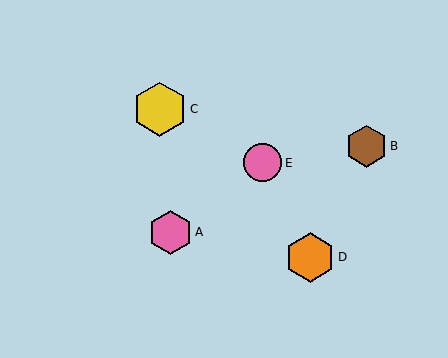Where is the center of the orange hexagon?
The center of the orange hexagon is at (310, 257).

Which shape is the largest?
The yellow hexagon (labeled C) is the largest.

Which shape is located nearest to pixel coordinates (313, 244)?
The orange hexagon (labeled D) at (310, 257) is nearest to that location.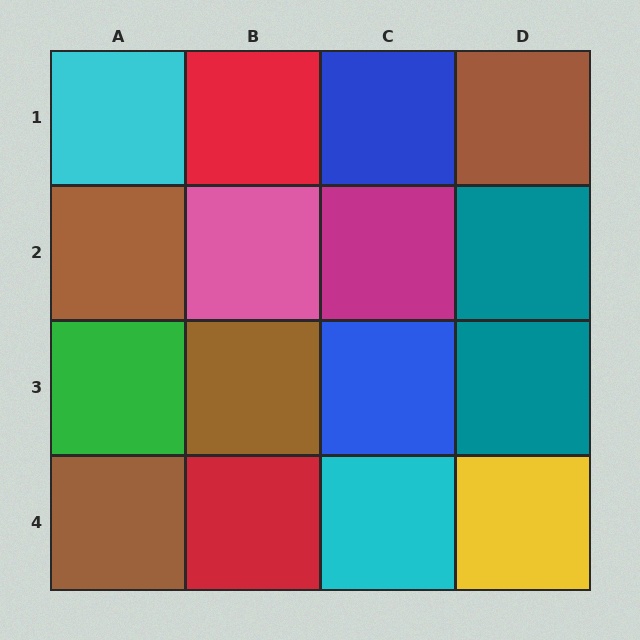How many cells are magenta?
1 cell is magenta.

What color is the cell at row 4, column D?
Yellow.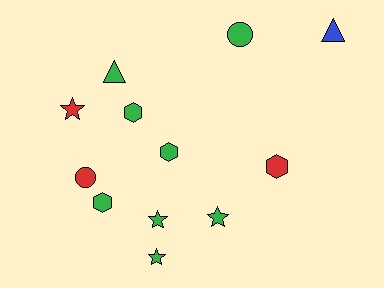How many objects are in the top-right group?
There are 3 objects.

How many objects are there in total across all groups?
There are 12 objects.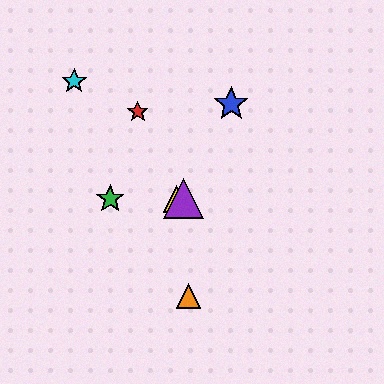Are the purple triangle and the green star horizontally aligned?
Yes, both are at y≈199.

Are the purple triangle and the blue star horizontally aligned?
No, the purple triangle is at y≈199 and the blue star is at y≈104.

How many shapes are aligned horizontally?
3 shapes (the green star, the yellow triangle, the purple triangle) are aligned horizontally.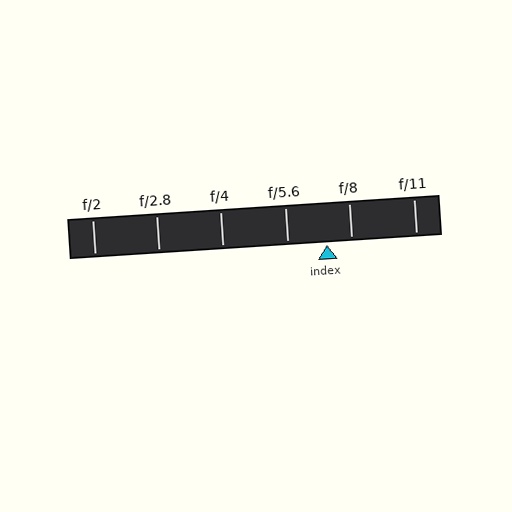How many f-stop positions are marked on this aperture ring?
There are 6 f-stop positions marked.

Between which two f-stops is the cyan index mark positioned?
The index mark is between f/5.6 and f/8.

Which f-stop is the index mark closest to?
The index mark is closest to f/8.